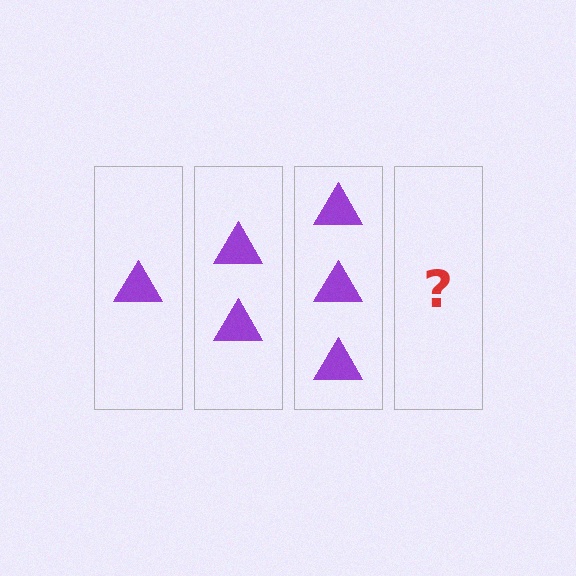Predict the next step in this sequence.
The next step is 4 triangles.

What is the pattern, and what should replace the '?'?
The pattern is that each step adds one more triangle. The '?' should be 4 triangles.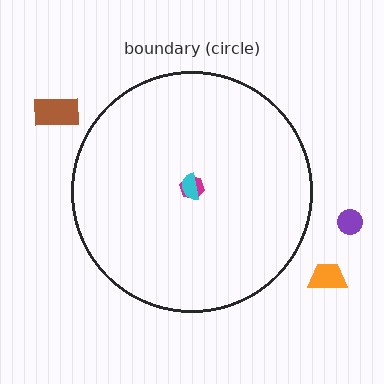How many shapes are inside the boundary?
2 inside, 3 outside.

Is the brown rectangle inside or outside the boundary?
Outside.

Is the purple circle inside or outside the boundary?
Outside.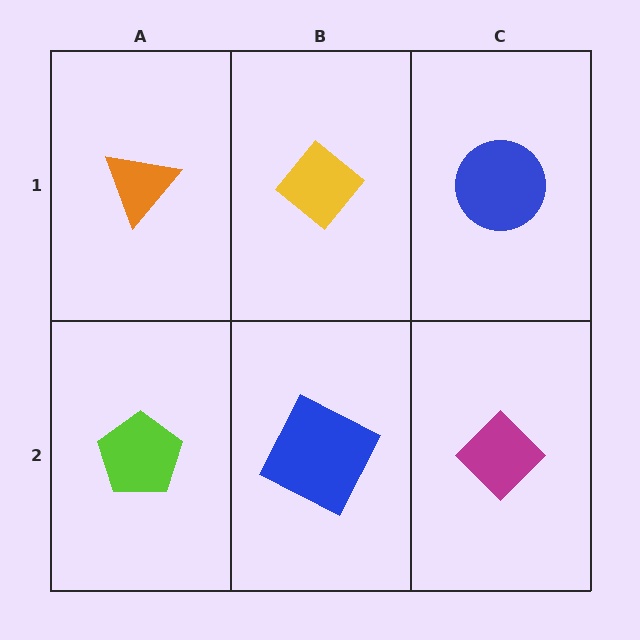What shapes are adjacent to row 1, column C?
A magenta diamond (row 2, column C), a yellow diamond (row 1, column B).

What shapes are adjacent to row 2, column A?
An orange triangle (row 1, column A), a blue square (row 2, column B).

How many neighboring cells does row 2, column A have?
2.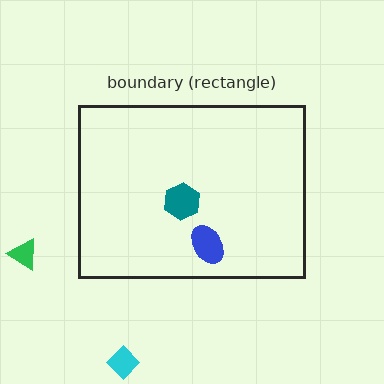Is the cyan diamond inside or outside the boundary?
Outside.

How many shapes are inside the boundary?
2 inside, 2 outside.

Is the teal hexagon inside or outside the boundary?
Inside.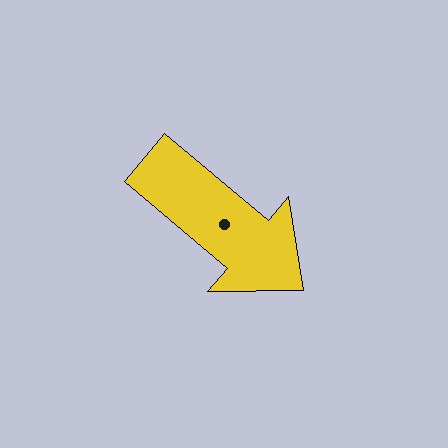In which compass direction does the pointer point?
Southeast.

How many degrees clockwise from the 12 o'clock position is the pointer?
Approximately 130 degrees.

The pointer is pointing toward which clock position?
Roughly 4 o'clock.